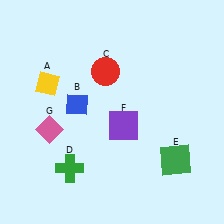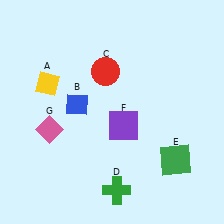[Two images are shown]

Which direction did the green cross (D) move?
The green cross (D) moved right.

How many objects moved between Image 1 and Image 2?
1 object moved between the two images.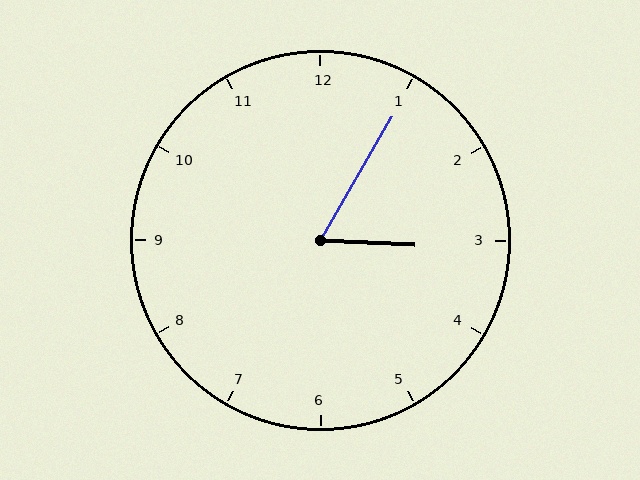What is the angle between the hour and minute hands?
Approximately 62 degrees.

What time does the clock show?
3:05.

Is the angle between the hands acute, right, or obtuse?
It is acute.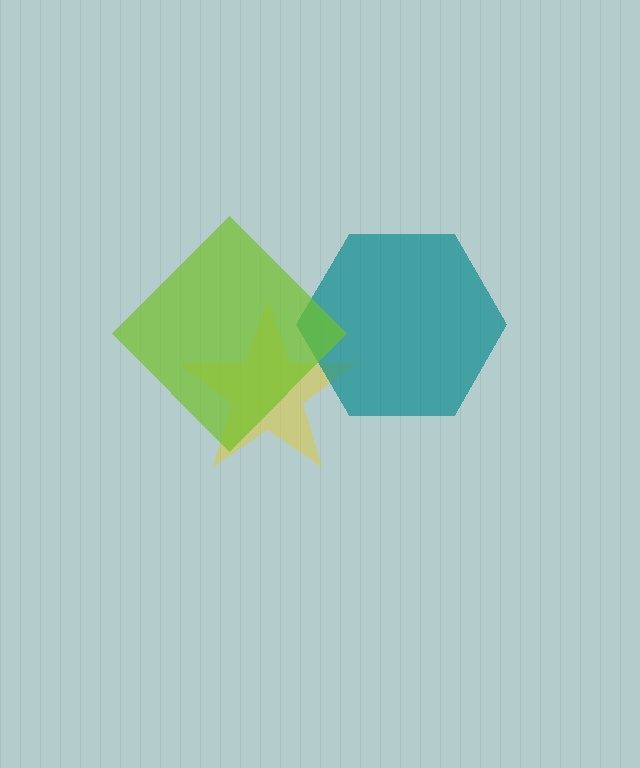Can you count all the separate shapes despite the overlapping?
Yes, there are 3 separate shapes.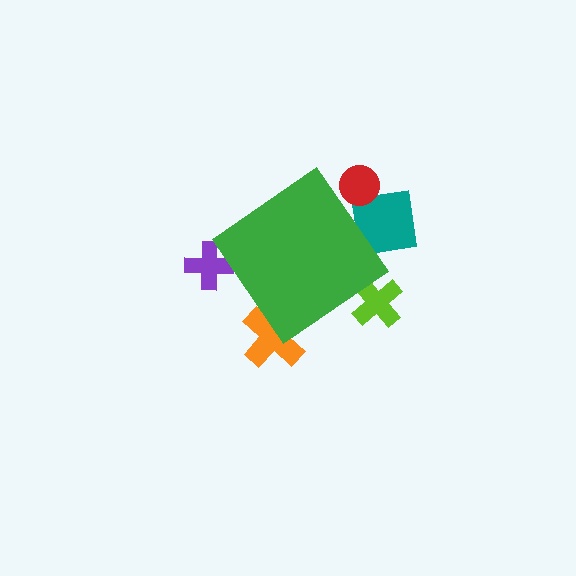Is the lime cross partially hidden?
Yes, the lime cross is partially hidden behind the green diamond.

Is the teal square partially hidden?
Yes, the teal square is partially hidden behind the green diamond.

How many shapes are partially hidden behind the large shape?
5 shapes are partially hidden.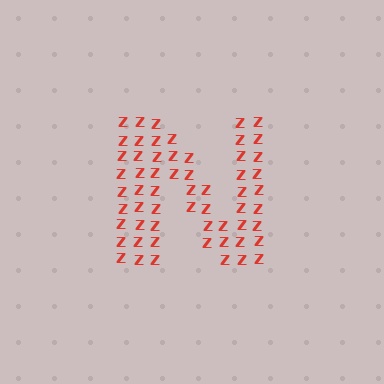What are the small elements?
The small elements are letter Z's.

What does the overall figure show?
The overall figure shows the letter N.